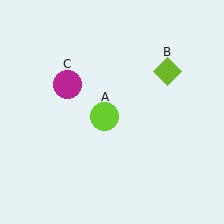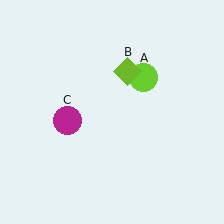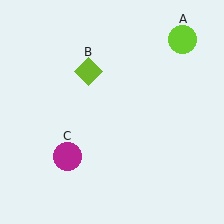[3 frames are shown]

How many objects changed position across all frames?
3 objects changed position: lime circle (object A), lime diamond (object B), magenta circle (object C).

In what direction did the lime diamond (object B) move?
The lime diamond (object B) moved left.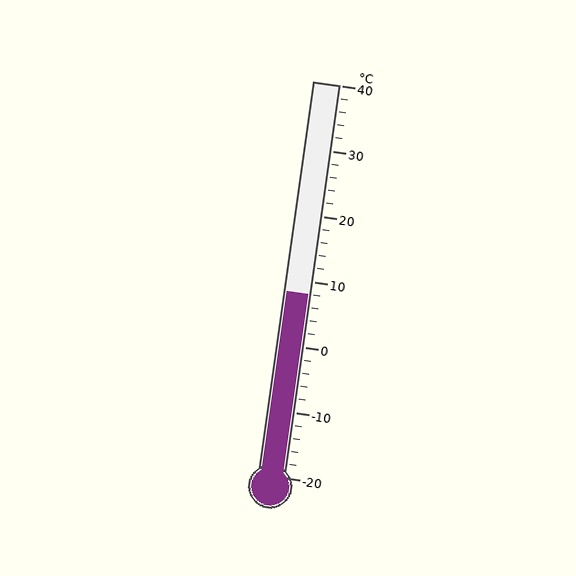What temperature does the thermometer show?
The thermometer shows approximately 8°C.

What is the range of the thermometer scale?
The thermometer scale ranges from -20°C to 40°C.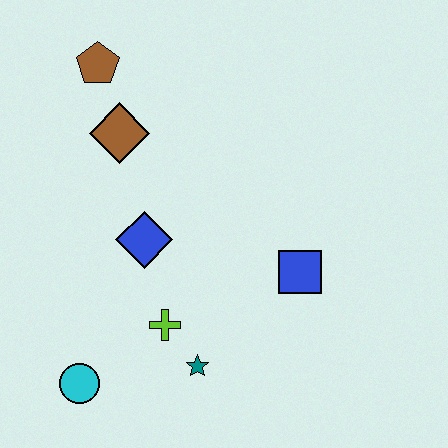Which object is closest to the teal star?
The lime cross is closest to the teal star.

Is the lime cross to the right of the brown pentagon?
Yes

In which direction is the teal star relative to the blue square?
The teal star is to the left of the blue square.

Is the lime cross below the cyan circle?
No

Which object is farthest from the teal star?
The brown pentagon is farthest from the teal star.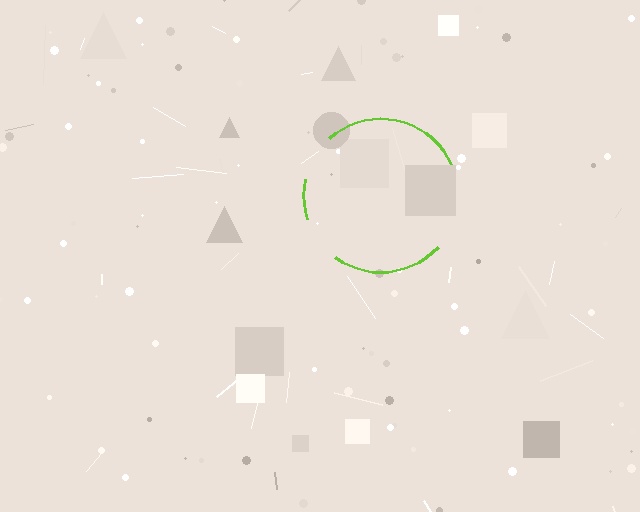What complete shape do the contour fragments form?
The contour fragments form a circle.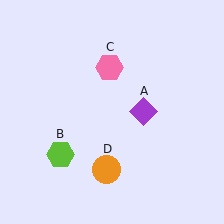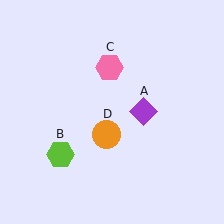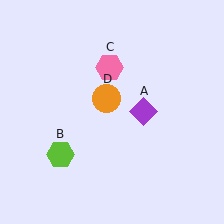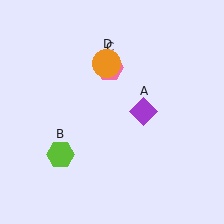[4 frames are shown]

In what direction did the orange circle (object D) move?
The orange circle (object D) moved up.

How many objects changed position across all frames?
1 object changed position: orange circle (object D).